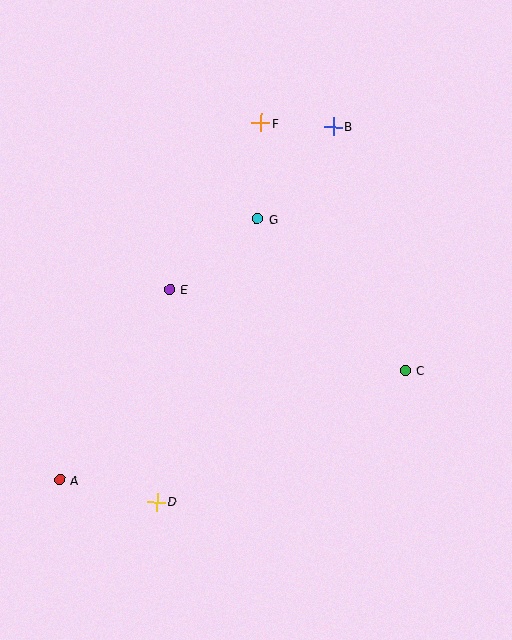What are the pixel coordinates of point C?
Point C is at (405, 370).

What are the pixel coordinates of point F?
Point F is at (261, 123).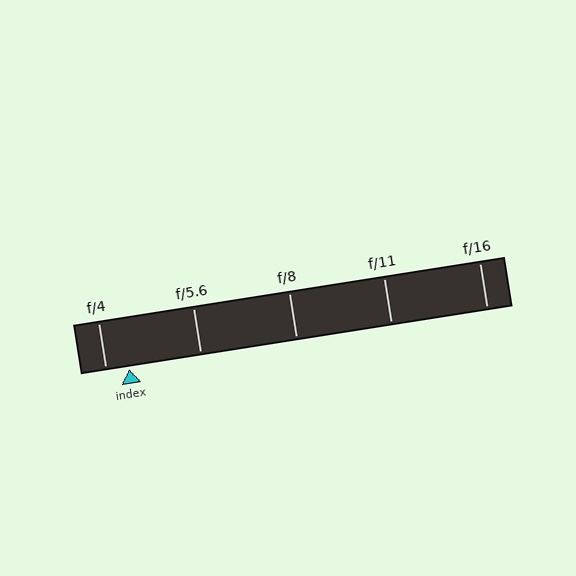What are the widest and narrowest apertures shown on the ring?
The widest aperture shown is f/4 and the narrowest is f/16.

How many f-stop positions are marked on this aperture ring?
There are 5 f-stop positions marked.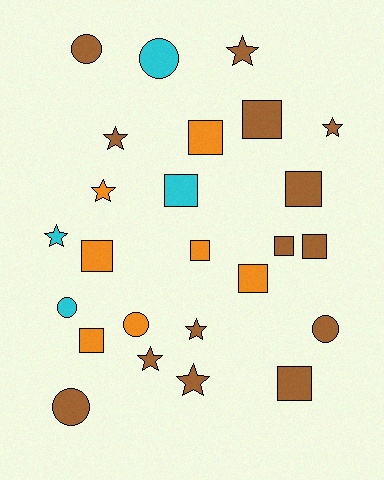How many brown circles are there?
There are 3 brown circles.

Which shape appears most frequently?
Square, with 11 objects.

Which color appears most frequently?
Brown, with 14 objects.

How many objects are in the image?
There are 25 objects.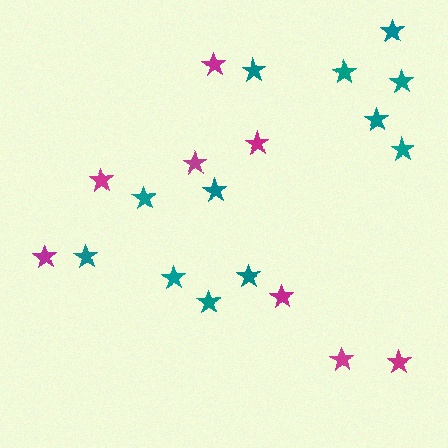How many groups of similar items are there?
There are 2 groups: one group of magenta stars (8) and one group of teal stars (12).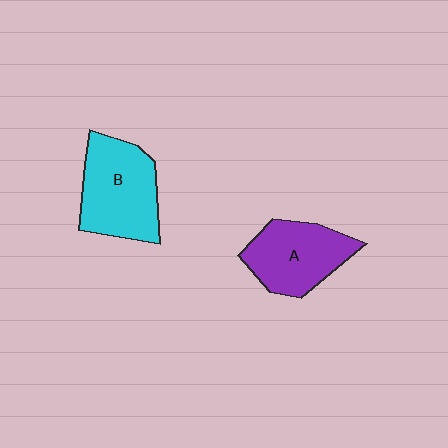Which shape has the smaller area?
Shape A (purple).